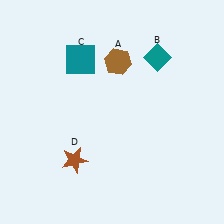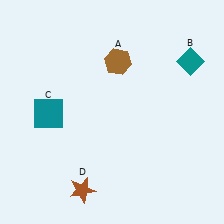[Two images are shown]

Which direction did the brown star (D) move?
The brown star (D) moved down.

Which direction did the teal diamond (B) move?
The teal diamond (B) moved right.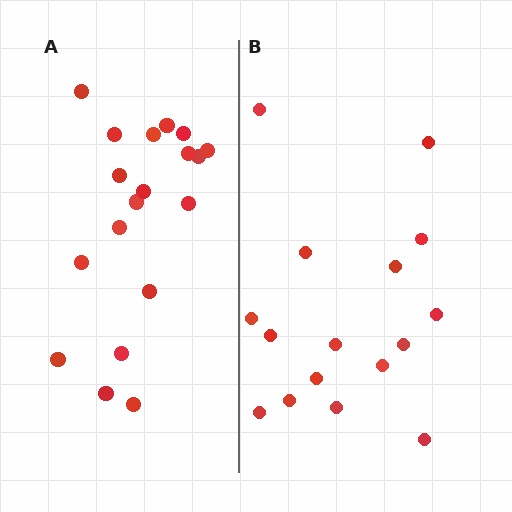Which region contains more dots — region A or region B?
Region A (the left region) has more dots.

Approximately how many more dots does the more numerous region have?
Region A has just a few more — roughly 2 or 3 more dots than region B.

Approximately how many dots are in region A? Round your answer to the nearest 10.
About 20 dots. (The exact count is 19, which rounds to 20.)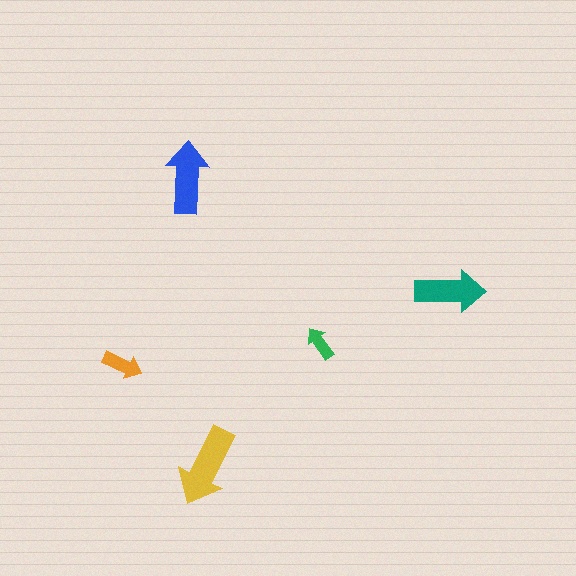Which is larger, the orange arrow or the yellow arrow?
The yellow one.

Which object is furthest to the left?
The orange arrow is leftmost.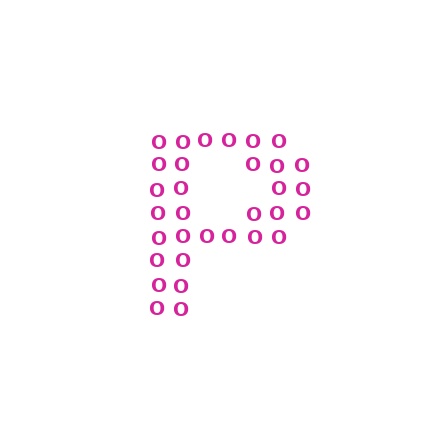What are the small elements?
The small elements are letter O's.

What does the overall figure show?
The overall figure shows the letter P.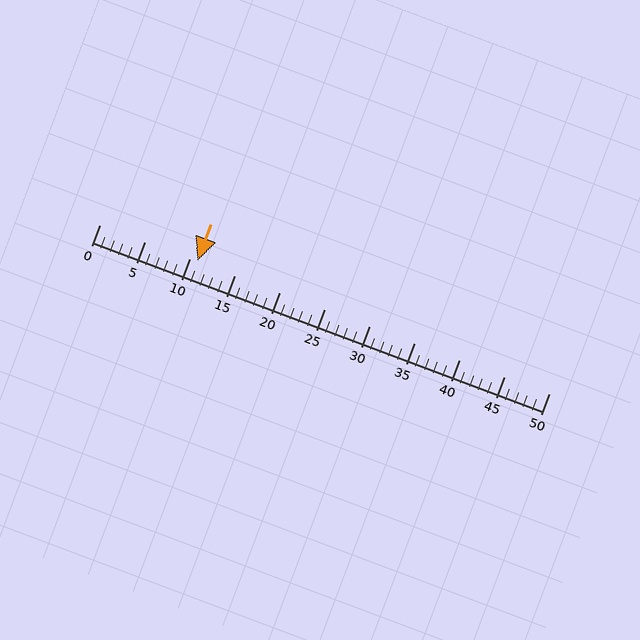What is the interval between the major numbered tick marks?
The major tick marks are spaced 5 units apart.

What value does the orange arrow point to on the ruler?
The orange arrow points to approximately 11.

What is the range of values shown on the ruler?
The ruler shows values from 0 to 50.